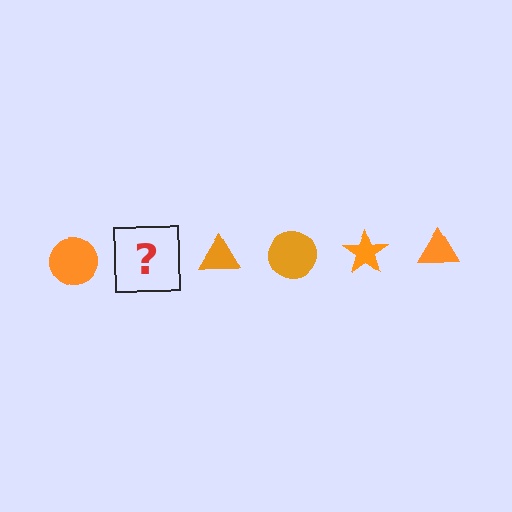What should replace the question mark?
The question mark should be replaced with an orange star.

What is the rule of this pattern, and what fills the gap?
The rule is that the pattern cycles through circle, star, triangle shapes in orange. The gap should be filled with an orange star.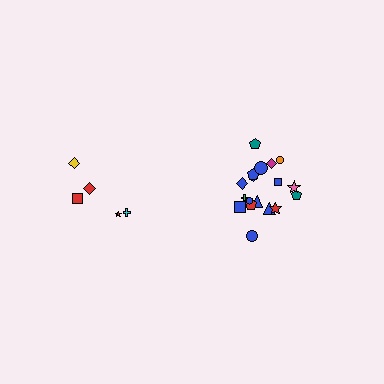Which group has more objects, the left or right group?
The right group.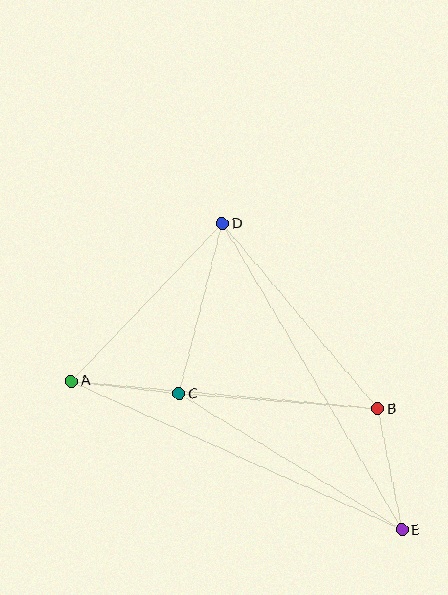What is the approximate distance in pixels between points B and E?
The distance between B and E is approximately 123 pixels.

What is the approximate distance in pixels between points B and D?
The distance between B and D is approximately 242 pixels.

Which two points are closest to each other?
Points A and C are closest to each other.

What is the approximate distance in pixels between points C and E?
The distance between C and E is approximately 261 pixels.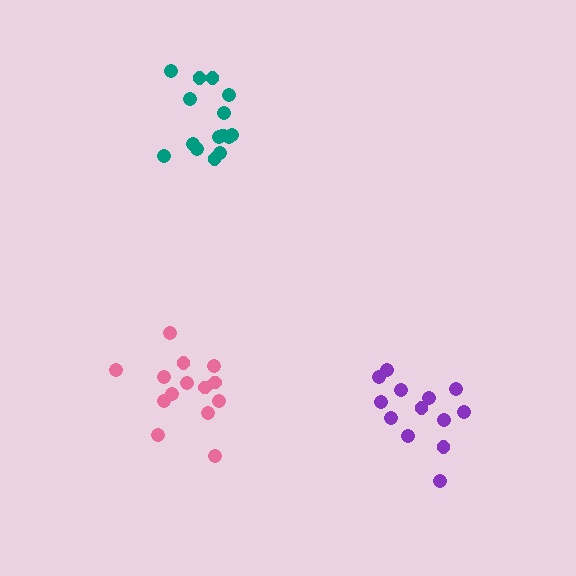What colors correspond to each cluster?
The clusters are colored: pink, purple, teal.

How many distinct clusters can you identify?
There are 3 distinct clusters.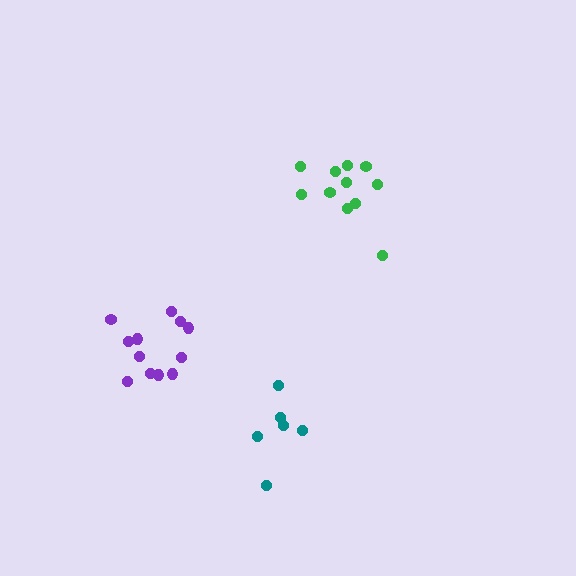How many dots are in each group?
Group 1: 6 dots, Group 2: 12 dots, Group 3: 11 dots (29 total).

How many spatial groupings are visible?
There are 3 spatial groupings.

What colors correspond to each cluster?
The clusters are colored: teal, purple, green.